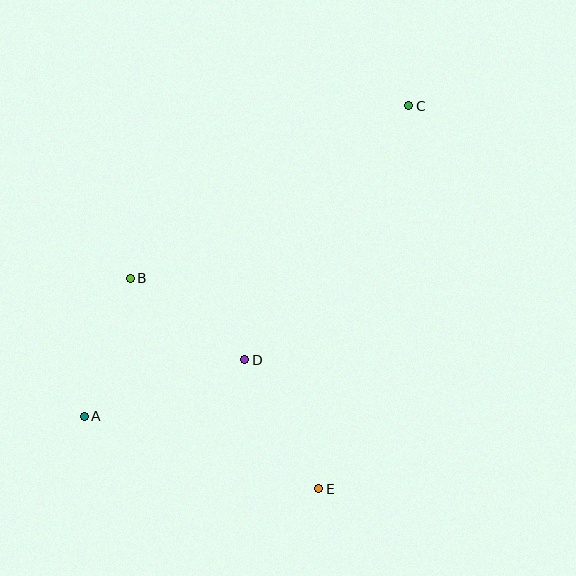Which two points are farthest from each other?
Points A and C are farthest from each other.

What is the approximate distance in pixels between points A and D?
The distance between A and D is approximately 170 pixels.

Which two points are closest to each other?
Points B and D are closest to each other.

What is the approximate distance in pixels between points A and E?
The distance between A and E is approximately 245 pixels.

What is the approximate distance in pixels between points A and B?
The distance between A and B is approximately 146 pixels.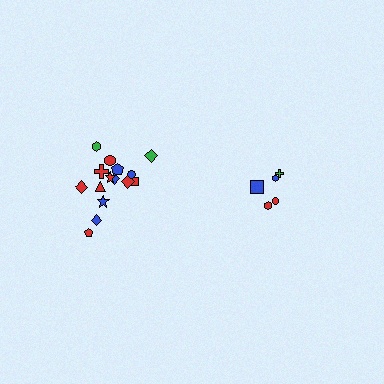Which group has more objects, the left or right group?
The left group.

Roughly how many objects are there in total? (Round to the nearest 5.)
Roughly 20 objects in total.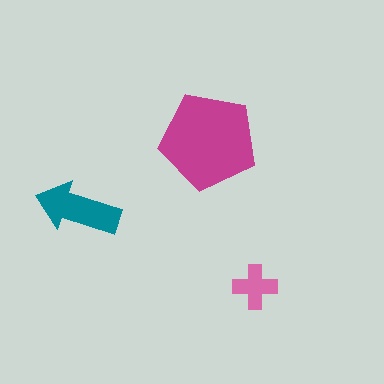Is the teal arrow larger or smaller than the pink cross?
Larger.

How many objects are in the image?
There are 3 objects in the image.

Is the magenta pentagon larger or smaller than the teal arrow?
Larger.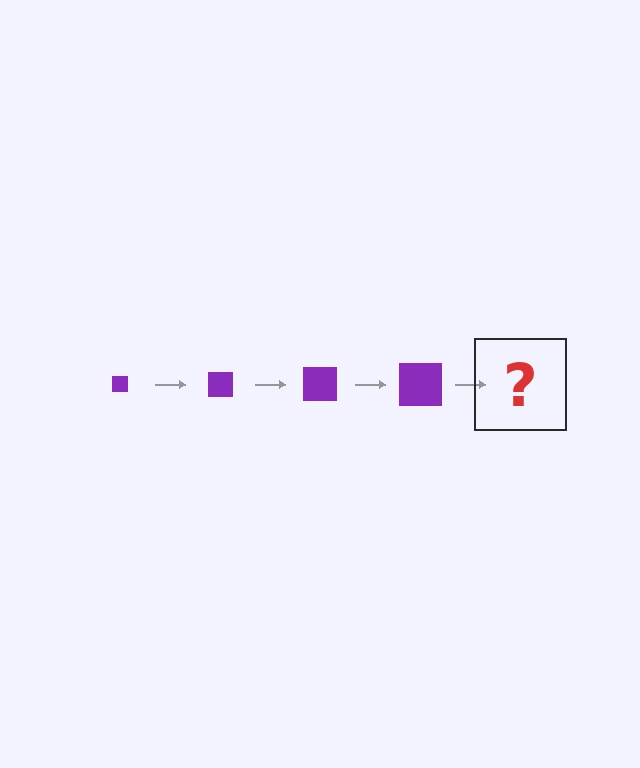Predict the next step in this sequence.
The next step is a purple square, larger than the previous one.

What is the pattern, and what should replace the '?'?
The pattern is that the square gets progressively larger each step. The '?' should be a purple square, larger than the previous one.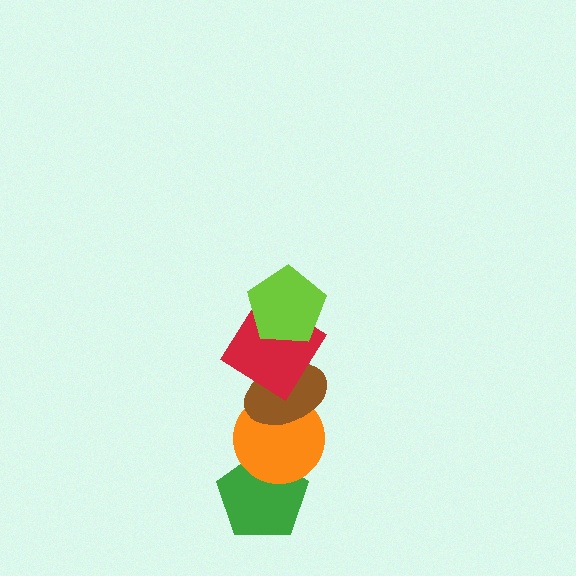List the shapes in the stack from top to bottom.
From top to bottom: the lime pentagon, the red diamond, the brown ellipse, the orange circle, the green pentagon.